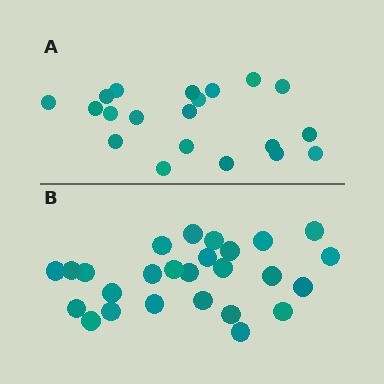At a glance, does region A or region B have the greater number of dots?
Region B (the bottom region) has more dots.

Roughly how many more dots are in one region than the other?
Region B has about 6 more dots than region A.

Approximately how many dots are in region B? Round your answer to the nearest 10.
About 30 dots. (The exact count is 26, which rounds to 30.)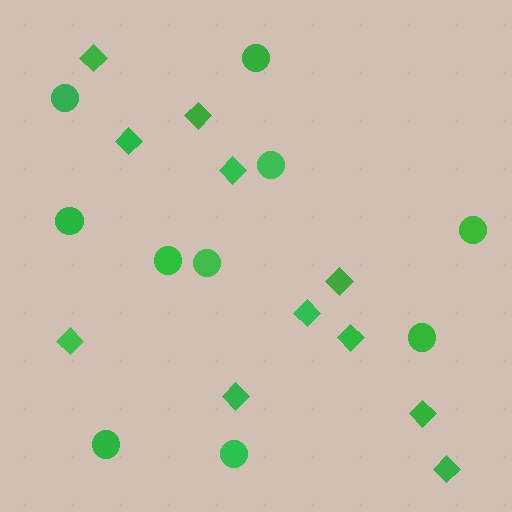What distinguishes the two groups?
There are 2 groups: one group of circles (10) and one group of diamonds (11).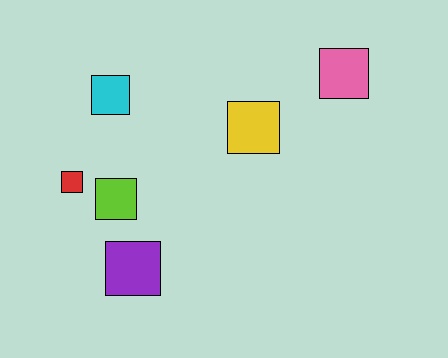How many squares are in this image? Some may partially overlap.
There are 6 squares.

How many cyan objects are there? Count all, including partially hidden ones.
There is 1 cyan object.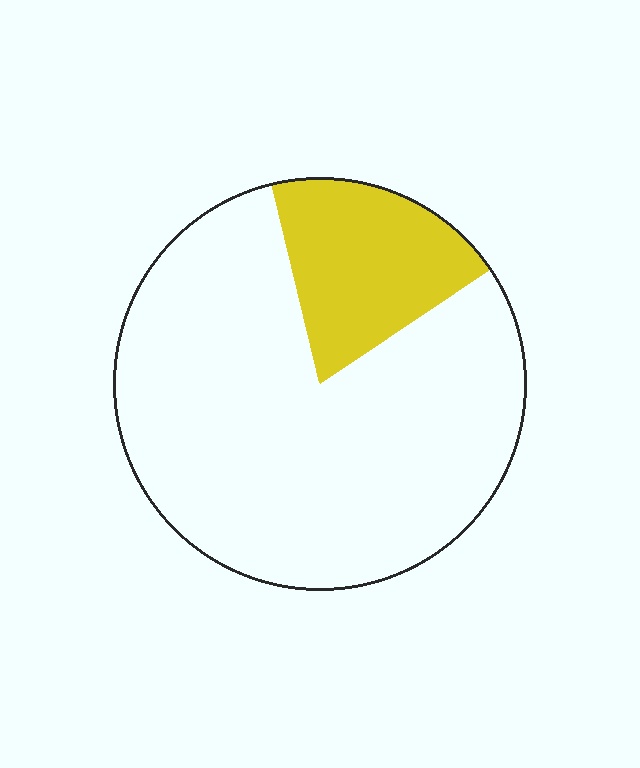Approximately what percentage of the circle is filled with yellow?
Approximately 20%.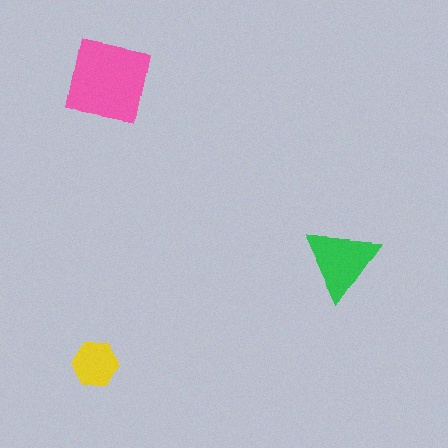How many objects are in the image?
There are 3 objects in the image.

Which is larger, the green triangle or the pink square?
The pink square.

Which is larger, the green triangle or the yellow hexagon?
The green triangle.